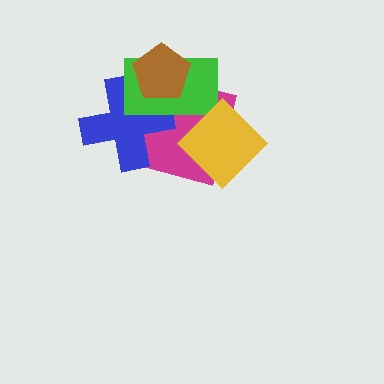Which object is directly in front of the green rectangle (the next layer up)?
The brown pentagon is directly in front of the green rectangle.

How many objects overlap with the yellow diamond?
2 objects overlap with the yellow diamond.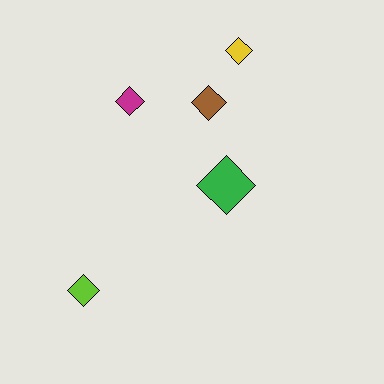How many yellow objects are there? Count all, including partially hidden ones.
There is 1 yellow object.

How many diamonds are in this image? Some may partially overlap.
There are 5 diamonds.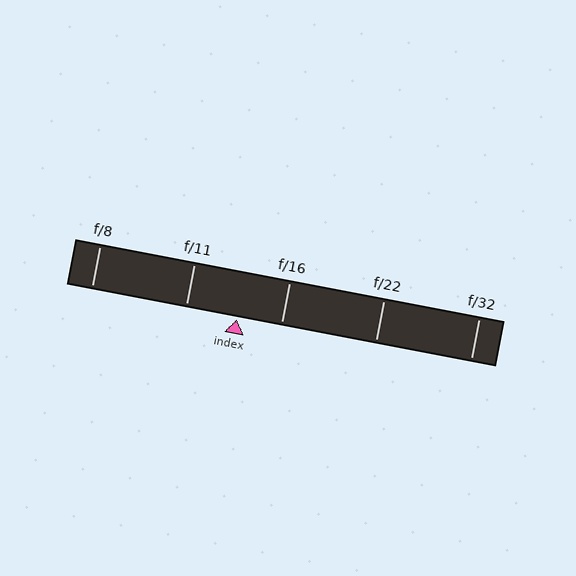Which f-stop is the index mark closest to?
The index mark is closest to f/16.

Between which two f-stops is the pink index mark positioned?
The index mark is between f/11 and f/16.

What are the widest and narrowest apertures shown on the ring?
The widest aperture shown is f/8 and the narrowest is f/32.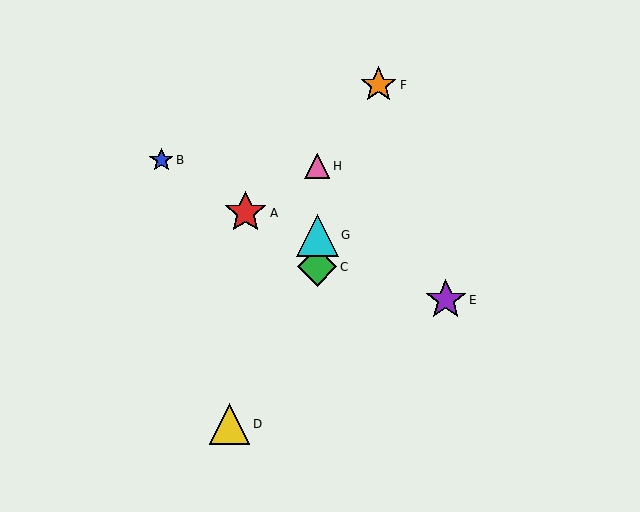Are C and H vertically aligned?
Yes, both are at x≈317.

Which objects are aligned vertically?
Objects C, G, H are aligned vertically.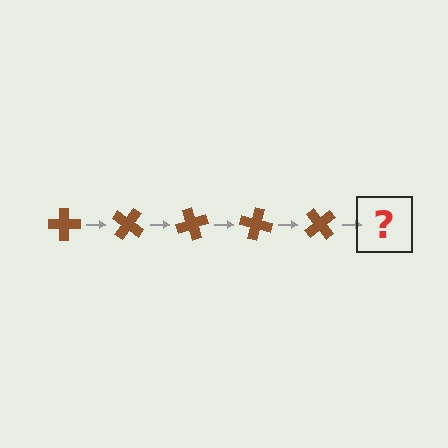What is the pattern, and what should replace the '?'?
The pattern is that the cross rotates 35 degrees each step. The '?' should be a brown cross rotated 175 degrees.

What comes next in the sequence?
The next element should be a brown cross rotated 175 degrees.